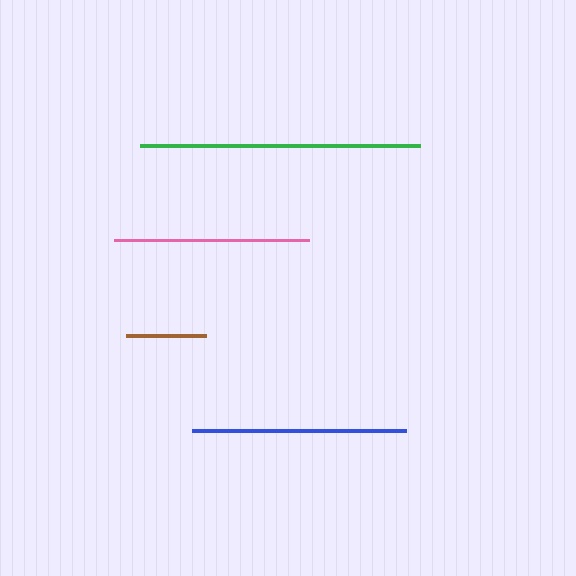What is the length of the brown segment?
The brown segment is approximately 80 pixels long.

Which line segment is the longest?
The green line is the longest at approximately 280 pixels.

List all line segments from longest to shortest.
From longest to shortest: green, blue, pink, brown.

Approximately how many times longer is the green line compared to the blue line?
The green line is approximately 1.3 times the length of the blue line.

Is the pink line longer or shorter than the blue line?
The blue line is longer than the pink line.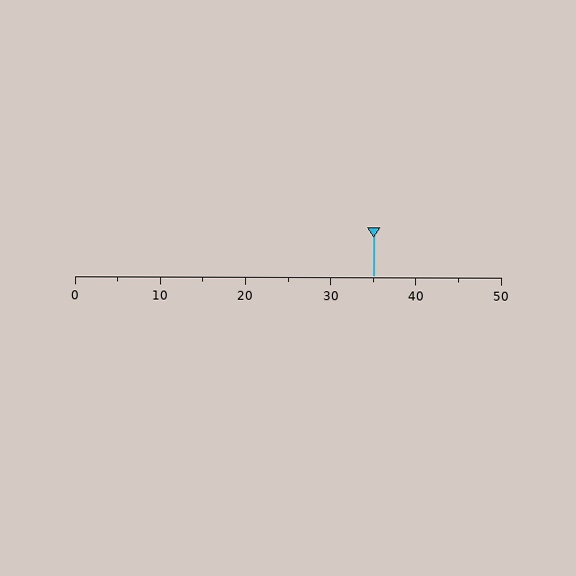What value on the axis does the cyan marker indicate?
The marker indicates approximately 35.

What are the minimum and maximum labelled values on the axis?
The axis runs from 0 to 50.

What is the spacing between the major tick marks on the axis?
The major ticks are spaced 10 apart.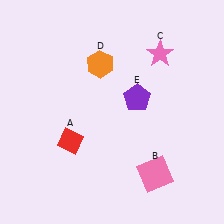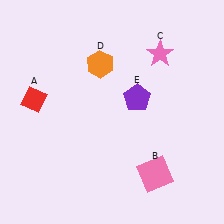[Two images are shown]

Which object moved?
The red diamond (A) moved up.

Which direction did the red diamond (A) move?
The red diamond (A) moved up.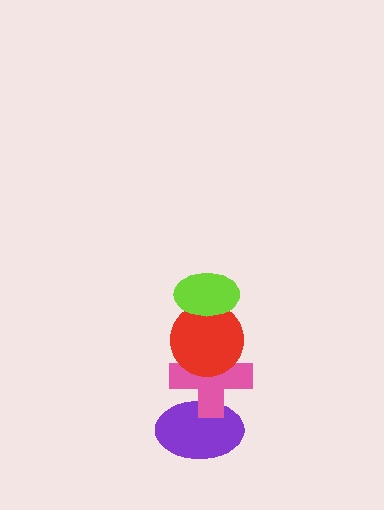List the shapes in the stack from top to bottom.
From top to bottom: the lime ellipse, the red circle, the pink cross, the purple ellipse.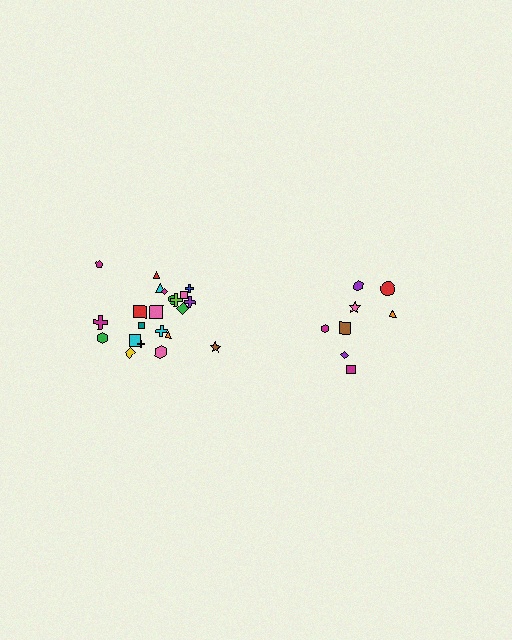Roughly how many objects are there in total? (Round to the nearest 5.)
Roughly 30 objects in total.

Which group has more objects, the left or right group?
The left group.